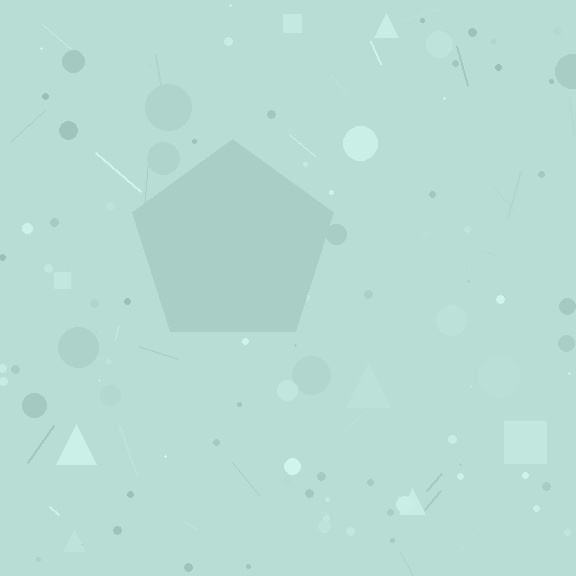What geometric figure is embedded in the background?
A pentagon is embedded in the background.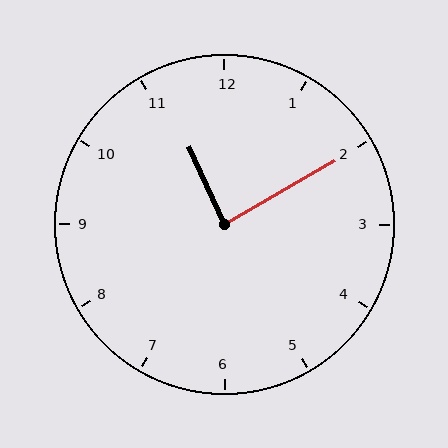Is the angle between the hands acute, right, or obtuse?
It is right.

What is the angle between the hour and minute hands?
Approximately 85 degrees.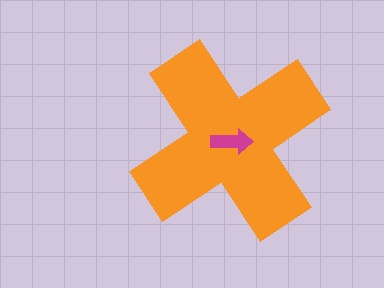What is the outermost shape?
The orange cross.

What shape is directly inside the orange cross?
The magenta arrow.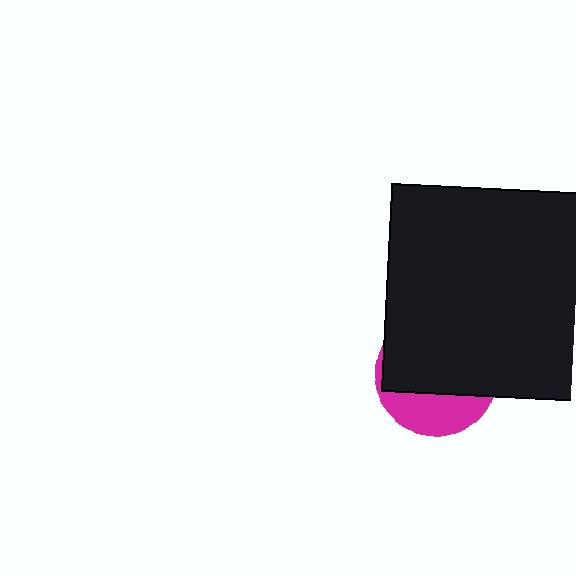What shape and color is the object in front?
The object in front is a black rectangle.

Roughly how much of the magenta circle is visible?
A small part of it is visible (roughly 32%).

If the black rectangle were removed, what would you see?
You would see the complete magenta circle.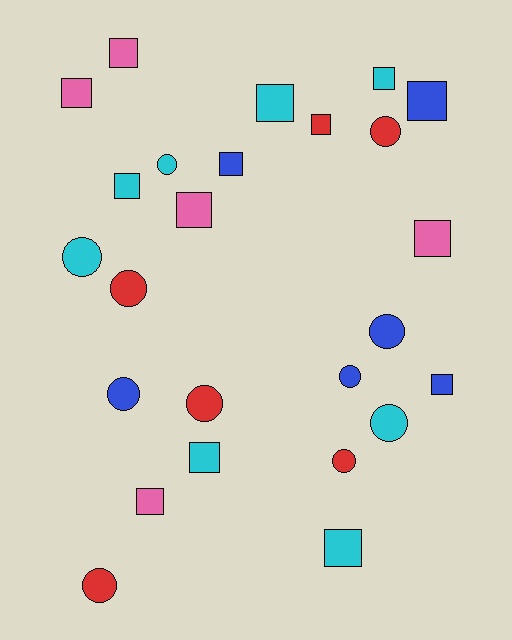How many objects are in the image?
There are 25 objects.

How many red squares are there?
There is 1 red square.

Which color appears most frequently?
Cyan, with 8 objects.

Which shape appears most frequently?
Square, with 14 objects.